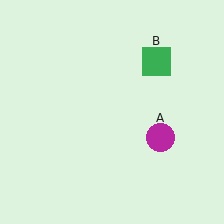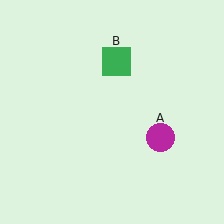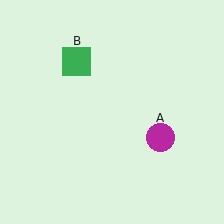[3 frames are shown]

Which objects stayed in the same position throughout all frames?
Magenta circle (object A) remained stationary.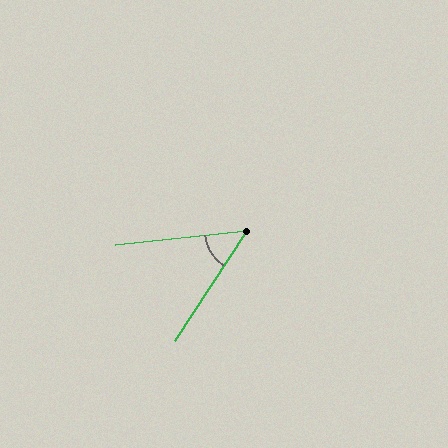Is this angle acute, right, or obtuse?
It is acute.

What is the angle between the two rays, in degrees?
Approximately 51 degrees.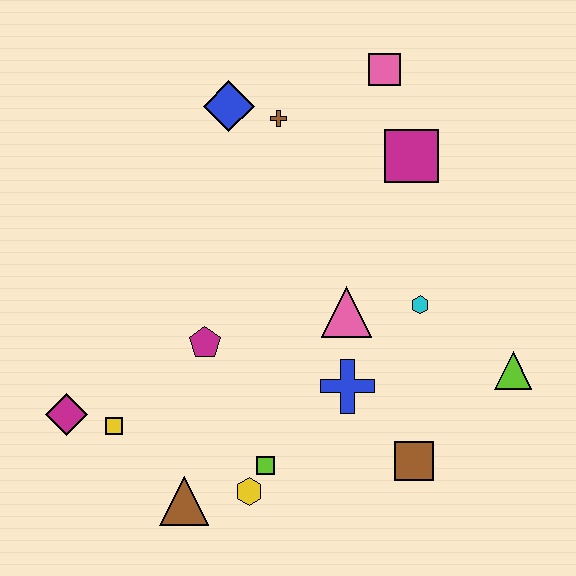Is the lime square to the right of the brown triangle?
Yes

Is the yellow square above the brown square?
Yes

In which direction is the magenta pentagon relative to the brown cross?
The magenta pentagon is below the brown cross.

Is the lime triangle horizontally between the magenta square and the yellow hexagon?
No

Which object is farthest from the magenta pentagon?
The pink square is farthest from the magenta pentagon.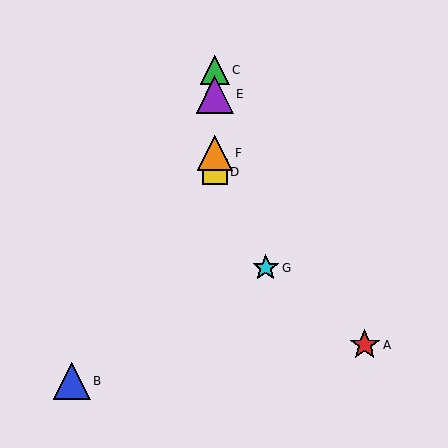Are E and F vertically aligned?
Yes, both are at x≈215.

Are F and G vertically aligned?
No, F is at x≈215 and G is at x≈266.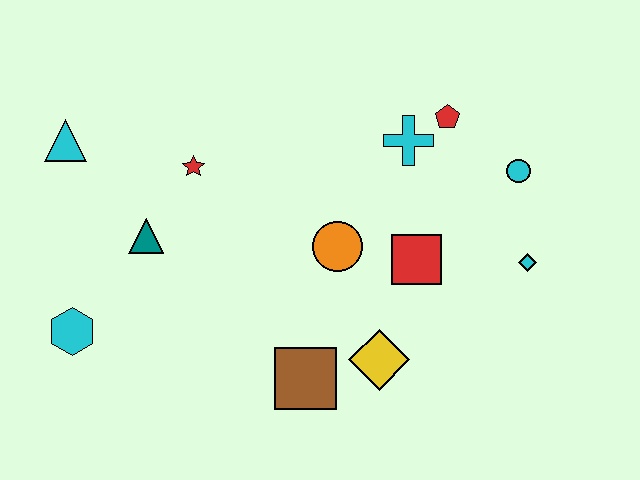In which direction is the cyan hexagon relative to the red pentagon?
The cyan hexagon is to the left of the red pentagon.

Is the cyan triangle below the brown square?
No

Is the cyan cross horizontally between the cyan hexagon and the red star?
No